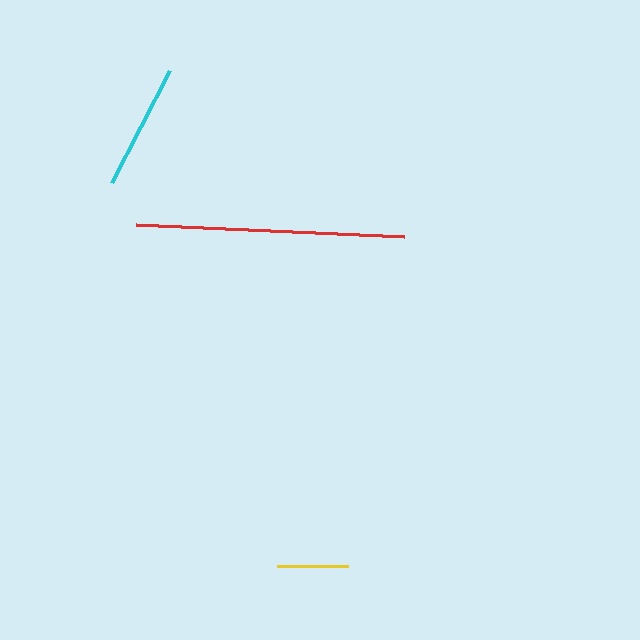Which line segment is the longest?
The red line is the longest at approximately 268 pixels.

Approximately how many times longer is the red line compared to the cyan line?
The red line is approximately 2.1 times the length of the cyan line.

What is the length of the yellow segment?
The yellow segment is approximately 71 pixels long.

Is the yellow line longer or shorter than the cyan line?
The cyan line is longer than the yellow line.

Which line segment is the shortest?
The yellow line is the shortest at approximately 71 pixels.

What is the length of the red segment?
The red segment is approximately 268 pixels long.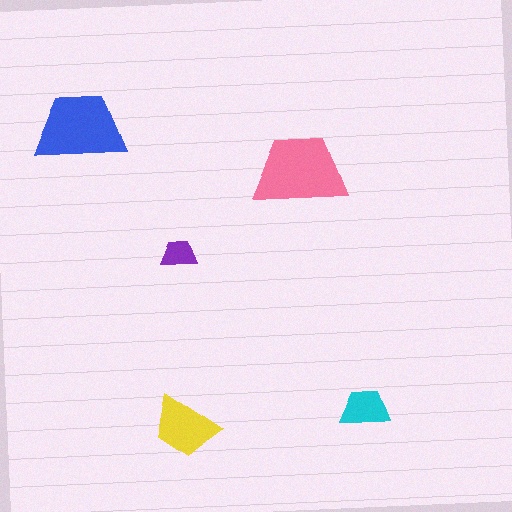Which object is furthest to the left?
The blue trapezoid is leftmost.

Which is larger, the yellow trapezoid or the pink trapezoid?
The pink one.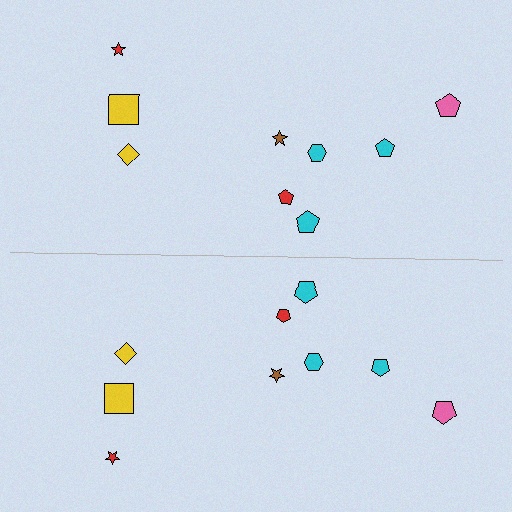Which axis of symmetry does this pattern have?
The pattern has a horizontal axis of symmetry running through the center of the image.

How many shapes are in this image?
There are 18 shapes in this image.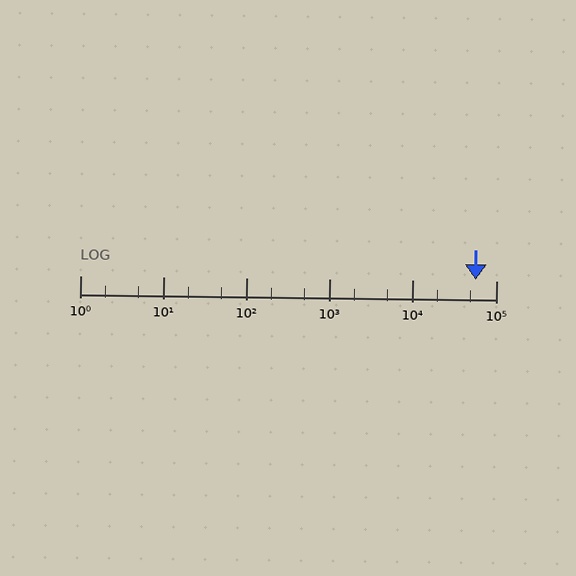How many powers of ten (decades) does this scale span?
The scale spans 5 decades, from 1 to 100000.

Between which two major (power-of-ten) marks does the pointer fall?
The pointer is between 10000 and 100000.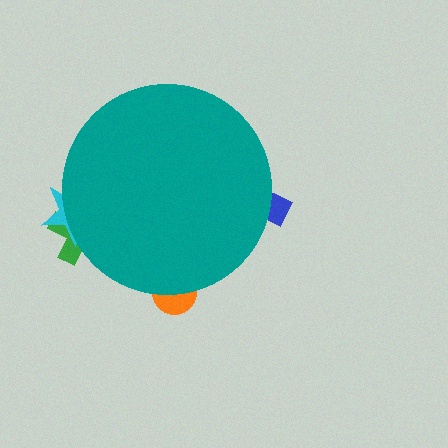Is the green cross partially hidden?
Yes, the green cross is partially hidden behind the teal circle.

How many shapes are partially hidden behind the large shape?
4 shapes are partially hidden.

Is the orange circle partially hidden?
Yes, the orange circle is partially hidden behind the teal circle.